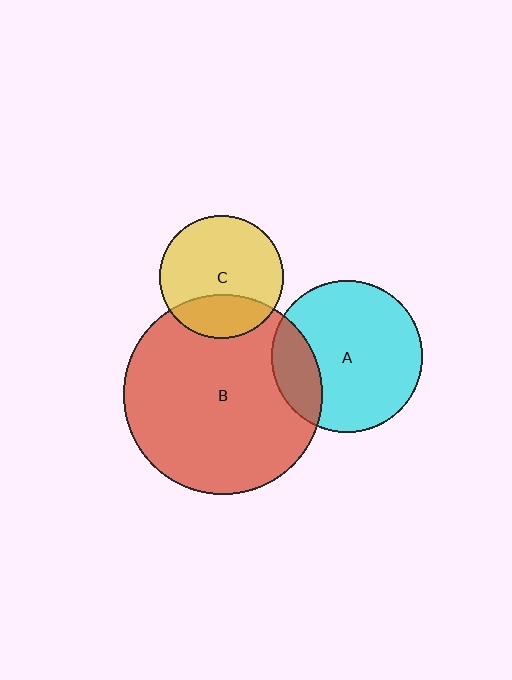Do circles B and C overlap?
Yes.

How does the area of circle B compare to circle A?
Approximately 1.7 times.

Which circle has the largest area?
Circle B (red).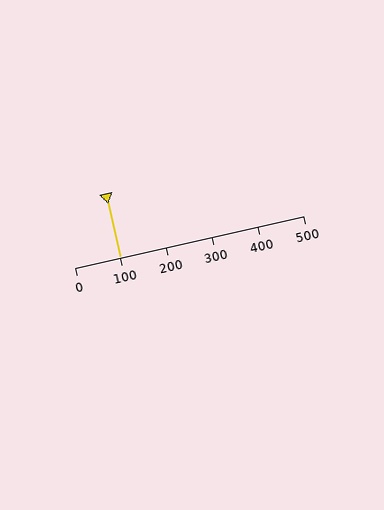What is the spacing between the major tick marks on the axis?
The major ticks are spaced 100 apart.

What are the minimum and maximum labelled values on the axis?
The axis runs from 0 to 500.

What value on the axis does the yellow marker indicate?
The marker indicates approximately 100.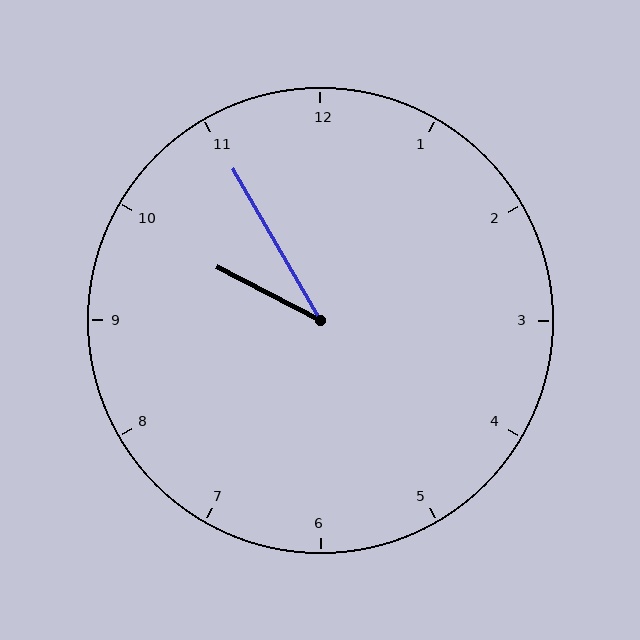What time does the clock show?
9:55.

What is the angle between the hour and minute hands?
Approximately 32 degrees.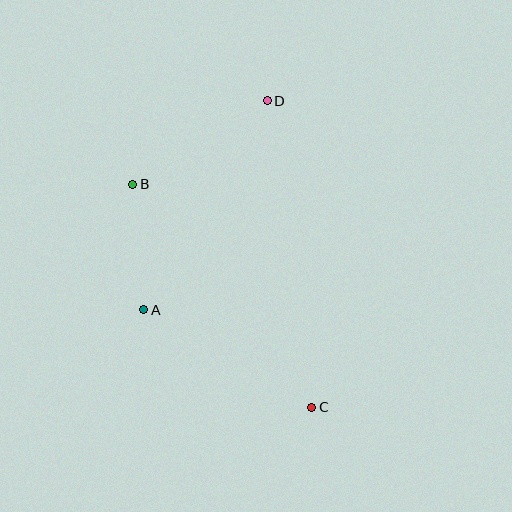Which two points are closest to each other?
Points A and B are closest to each other.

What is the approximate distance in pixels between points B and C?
The distance between B and C is approximately 286 pixels.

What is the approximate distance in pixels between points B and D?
The distance between B and D is approximately 158 pixels.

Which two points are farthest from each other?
Points C and D are farthest from each other.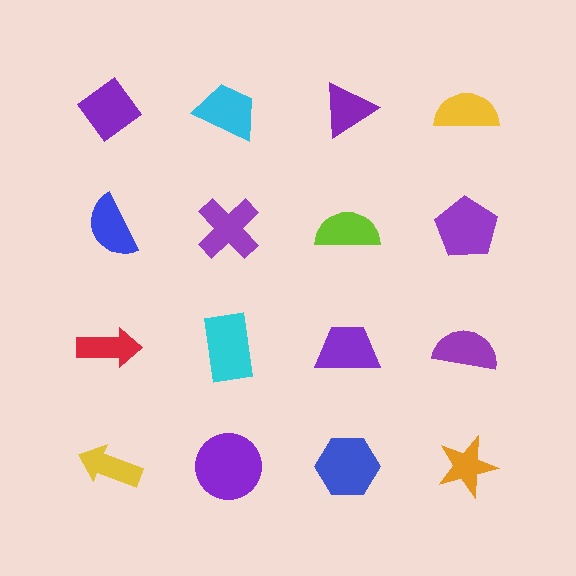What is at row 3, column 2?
A cyan rectangle.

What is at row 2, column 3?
A lime semicircle.